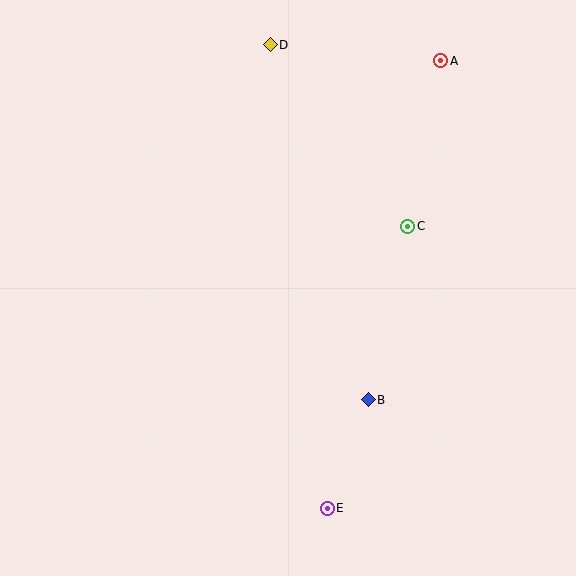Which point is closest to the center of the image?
Point C at (408, 226) is closest to the center.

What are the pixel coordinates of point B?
Point B is at (368, 400).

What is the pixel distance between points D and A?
The distance between D and A is 171 pixels.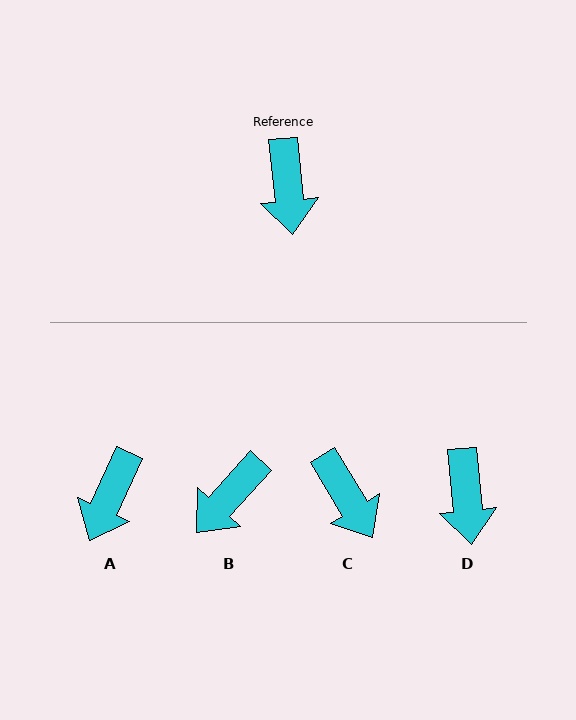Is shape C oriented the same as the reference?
No, it is off by about 25 degrees.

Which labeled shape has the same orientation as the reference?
D.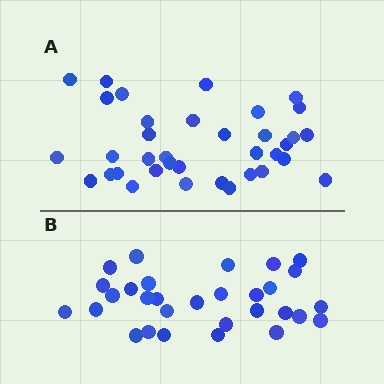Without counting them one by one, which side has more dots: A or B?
Region A (the top region) has more dots.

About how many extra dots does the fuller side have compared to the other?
Region A has about 6 more dots than region B.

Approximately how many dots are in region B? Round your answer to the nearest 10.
About 30 dots.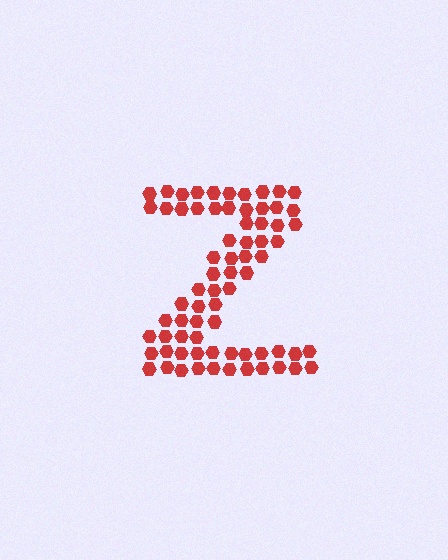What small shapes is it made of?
It is made of small hexagons.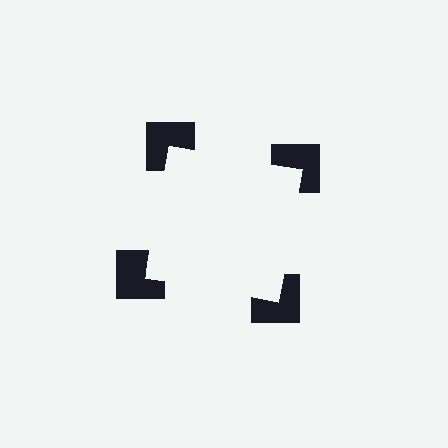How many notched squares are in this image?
There are 4 — one at each vertex of the illusory square.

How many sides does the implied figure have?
4 sides.